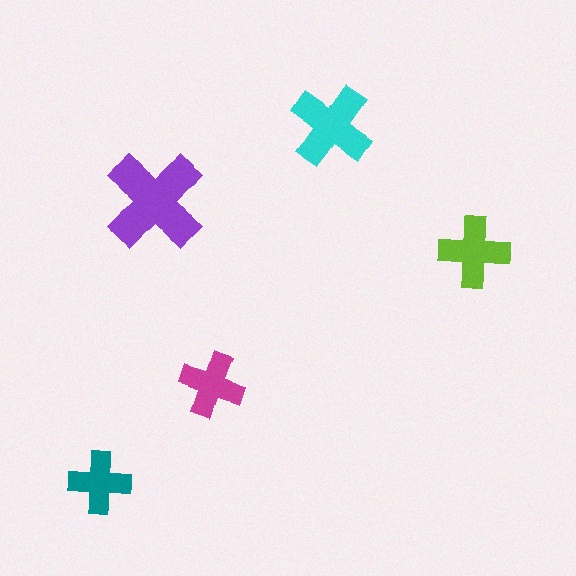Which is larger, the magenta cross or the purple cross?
The purple one.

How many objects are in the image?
There are 5 objects in the image.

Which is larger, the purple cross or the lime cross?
The purple one.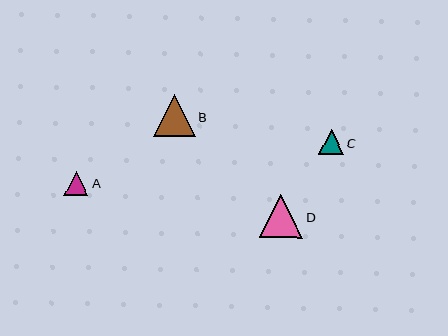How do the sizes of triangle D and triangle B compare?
Triangle D and triangle B are approximately the same size.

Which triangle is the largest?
Triangle D is the largest with a size of approximately 43 pixels.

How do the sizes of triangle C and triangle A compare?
Triangle C and triangle A are approximately the same size.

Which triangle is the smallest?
Triangle A is the smallest with a size of approximately 24 pixels.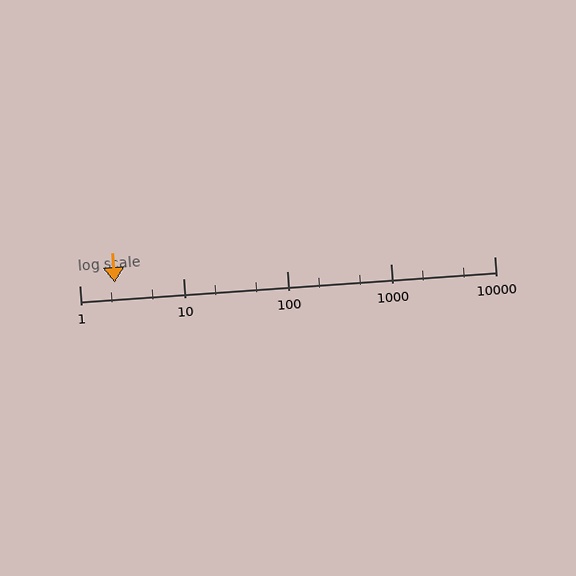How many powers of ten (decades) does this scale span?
The scale spans 4 decades, from 1 to 10000.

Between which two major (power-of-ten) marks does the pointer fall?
The pointer is between 1 and 10.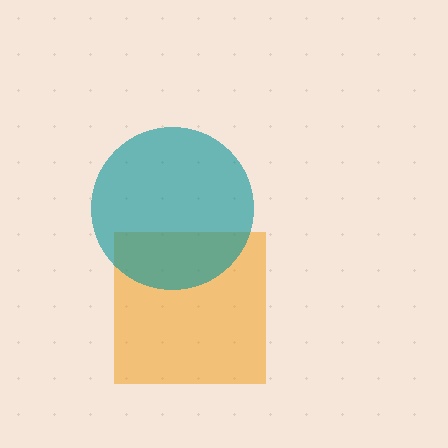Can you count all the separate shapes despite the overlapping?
Yes, there are 2 separate shapes.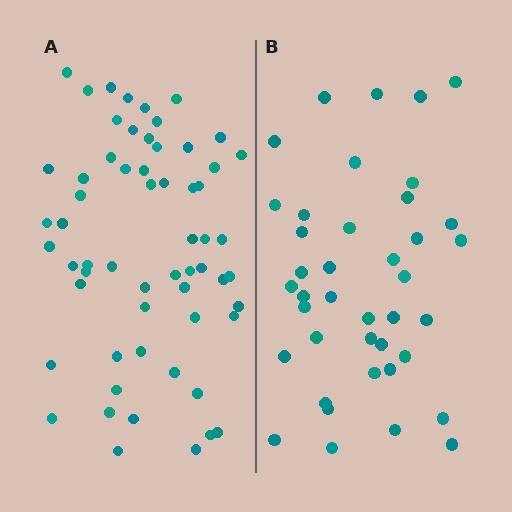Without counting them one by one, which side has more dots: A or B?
Region A (the left region) has more dots.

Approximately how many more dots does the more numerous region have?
Region A has approximately 20 more dots than region B.